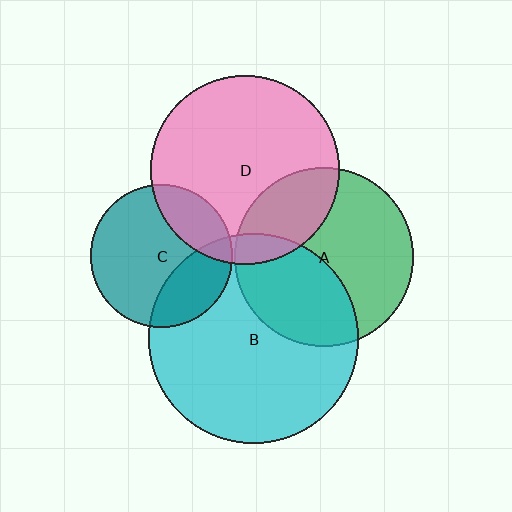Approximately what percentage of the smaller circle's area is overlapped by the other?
Approximately 40%.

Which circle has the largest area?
Circle B (cyan).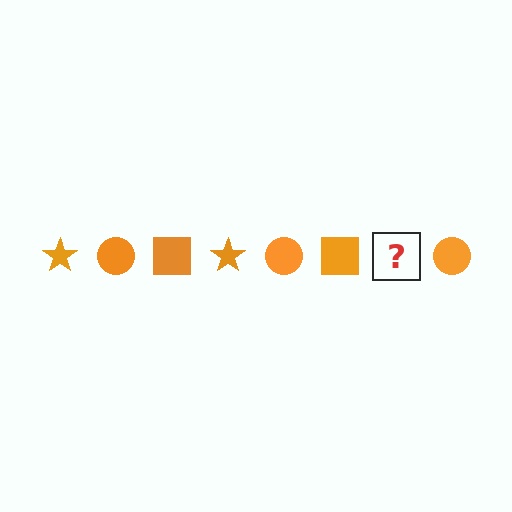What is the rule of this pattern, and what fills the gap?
The rule is that the pattern cycles through star, circle, square shapes in orange. The gap should be filled with an orange star.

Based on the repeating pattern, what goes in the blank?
The blank should be an orange star.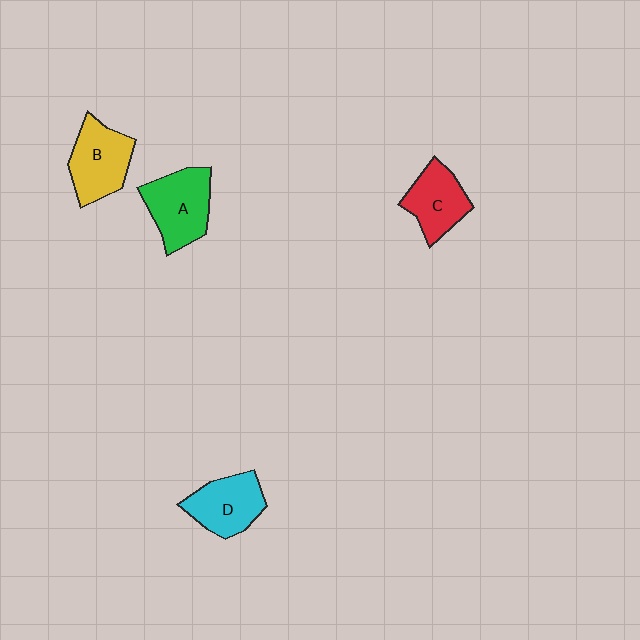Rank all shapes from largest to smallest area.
From largest to smallest: A (green), B (yellow), D (cyan), C (red).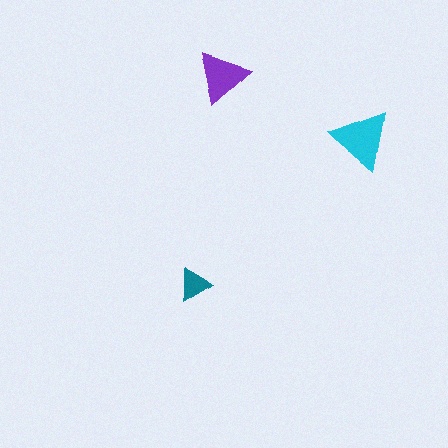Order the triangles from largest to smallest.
the cyan one, the purple one, the teal one.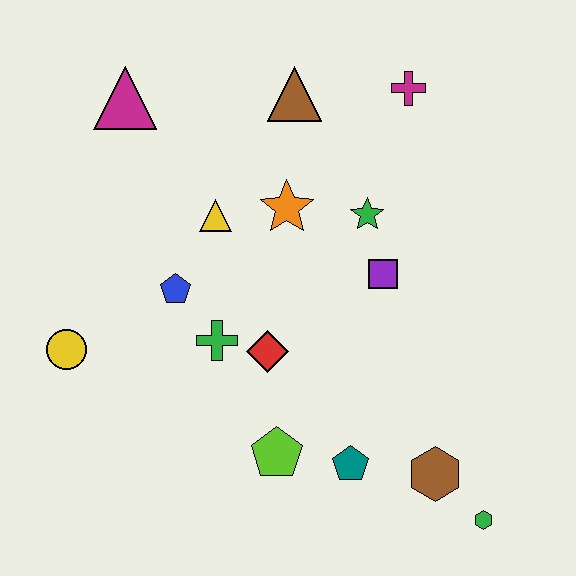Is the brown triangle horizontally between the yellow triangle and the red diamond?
No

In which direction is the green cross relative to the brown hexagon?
The green cross is to the left of the brown hexagon.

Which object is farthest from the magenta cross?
The green hexagon is farthest from the magenta cross.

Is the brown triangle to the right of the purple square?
No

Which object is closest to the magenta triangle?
The yellow triangle is closest to the magenta triangle.